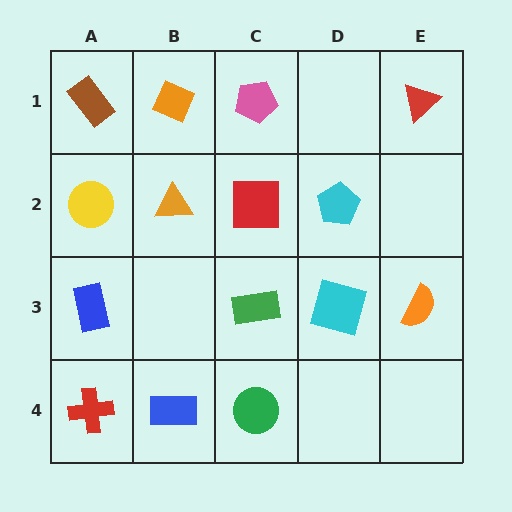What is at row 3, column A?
A blue rectangle.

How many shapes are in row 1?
4 shapes.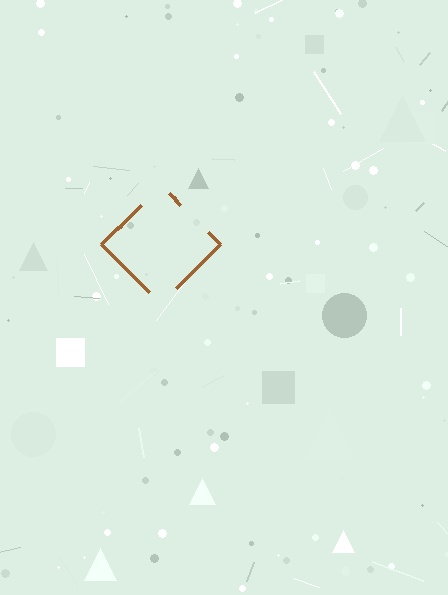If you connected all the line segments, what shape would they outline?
They would outline a diamond.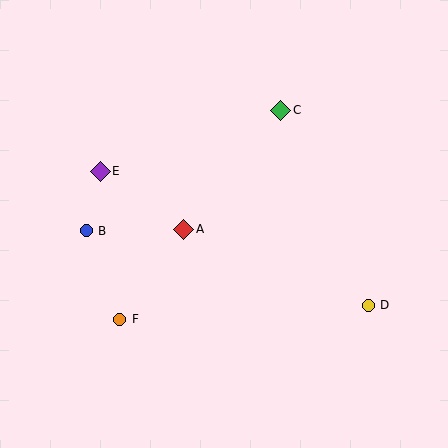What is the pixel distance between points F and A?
The distance between F and A is 110 pixels.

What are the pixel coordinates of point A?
Point A is at (184, 229).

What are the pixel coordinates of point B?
Point B is at (86, 231).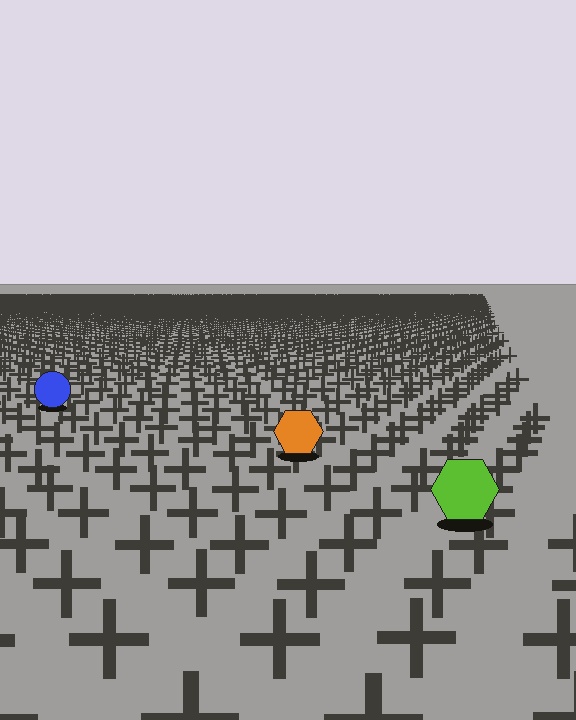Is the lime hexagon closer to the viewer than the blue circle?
Yes. The lime hexagon is closer — you can tell from the texture gradient: the ground texture is coarser near it.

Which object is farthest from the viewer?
The blue circle is farthest from the viewer. It appears smaller and the ground texture around it is denser.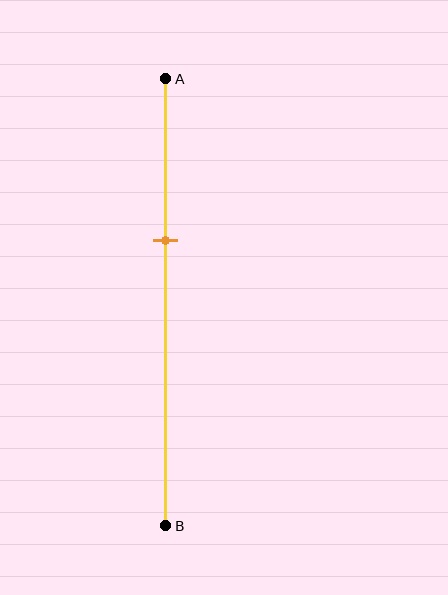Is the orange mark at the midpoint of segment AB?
No, the mark is at about 35% from A, not at the 50% midpoint.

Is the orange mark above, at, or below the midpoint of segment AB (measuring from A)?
The orange mark is above the midpoint of segment AB.